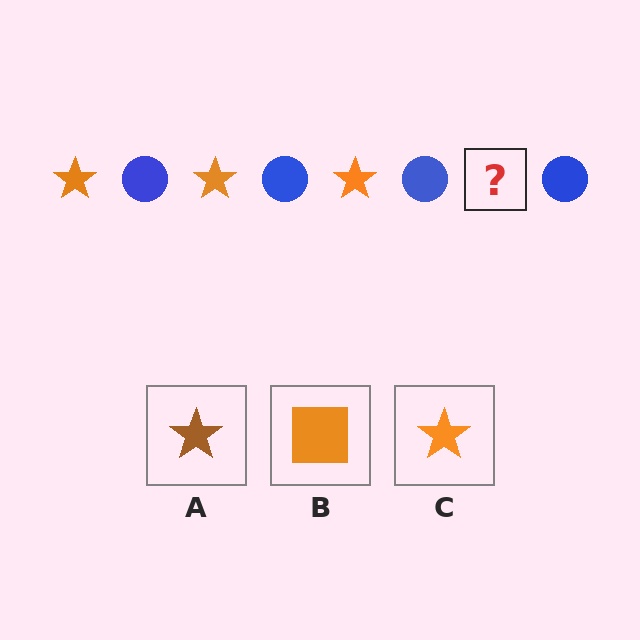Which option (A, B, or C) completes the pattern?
C.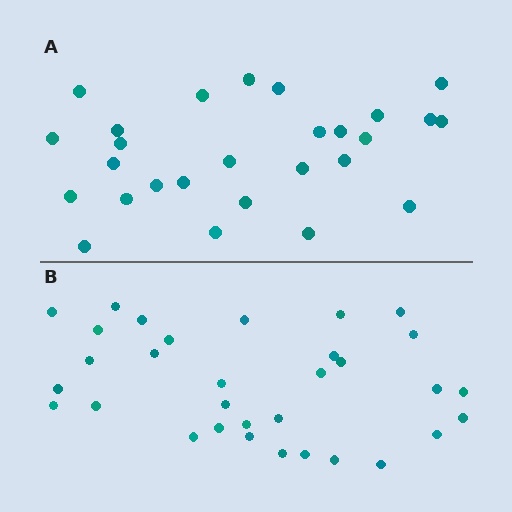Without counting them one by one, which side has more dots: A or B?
Region B (the bottom region) has more dots.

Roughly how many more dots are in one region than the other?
Region B has about 5 more dots than region A.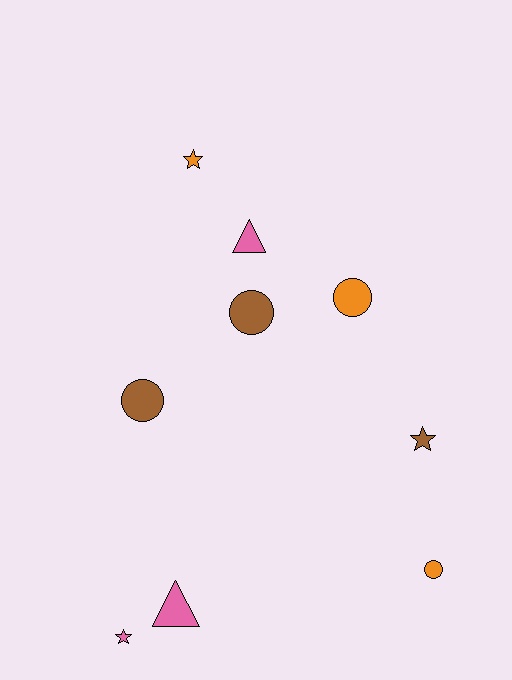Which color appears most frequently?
Brown, with 3 objects.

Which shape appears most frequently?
Circle, with 4 objects.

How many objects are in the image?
There are 9 objects.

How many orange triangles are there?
There are no orange triangles.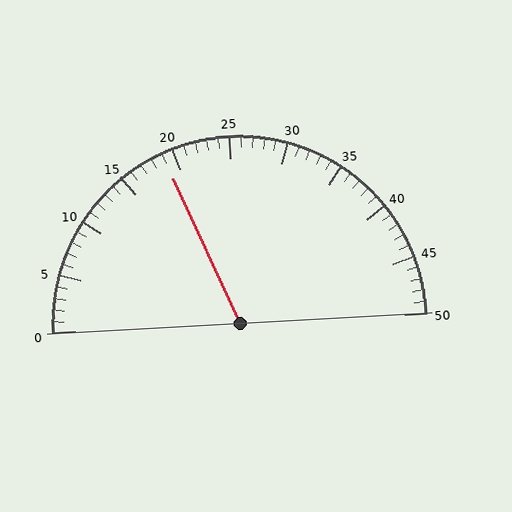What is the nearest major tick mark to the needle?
The nearest major tick mark is 20.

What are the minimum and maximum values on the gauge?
The gauge ranges from 0 to 50.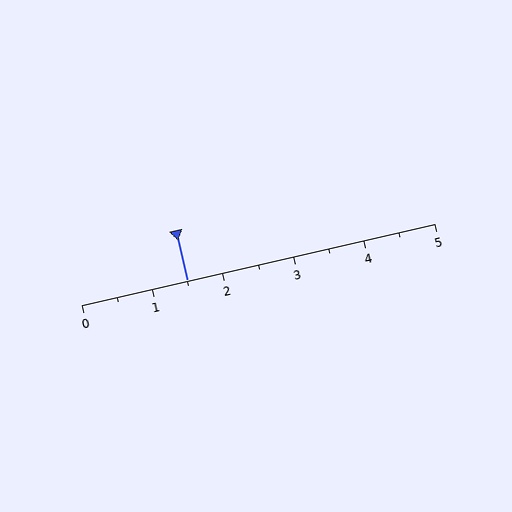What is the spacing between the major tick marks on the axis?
The major ticks are spaced 1 apart.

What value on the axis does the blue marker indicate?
The marker indicates approximately 1.5.